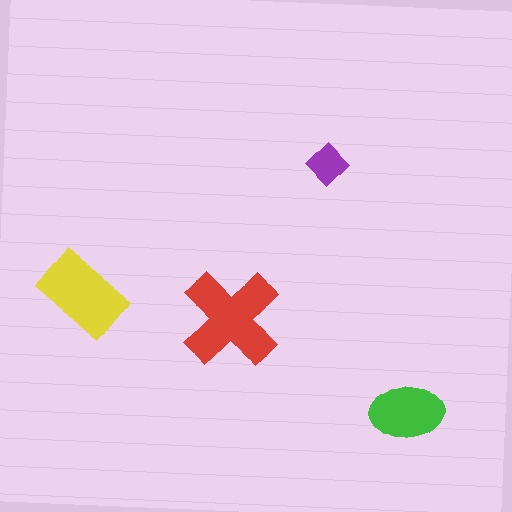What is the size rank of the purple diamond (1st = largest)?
4th.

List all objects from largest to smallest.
The red cross, the yellow rectangle, the green ellipse, the purple diamond.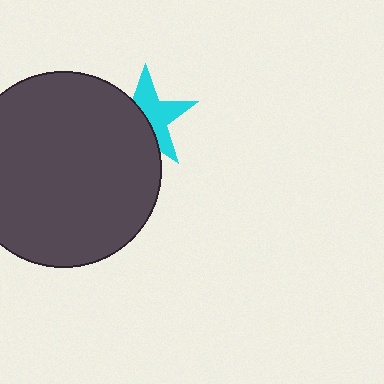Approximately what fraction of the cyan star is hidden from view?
Roughly 48% of the cyan star is hidden behind the dark gray circle.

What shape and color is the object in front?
The object in front is a dark gray circle.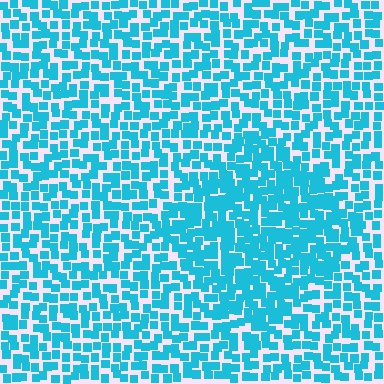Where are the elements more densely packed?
The elements are more densely packed inside the diamond boundary.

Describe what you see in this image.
The image contains small cyan elements arranged at two different densities. A diamond-shaped region is visible where the elements are more densely packed than the surrounding area.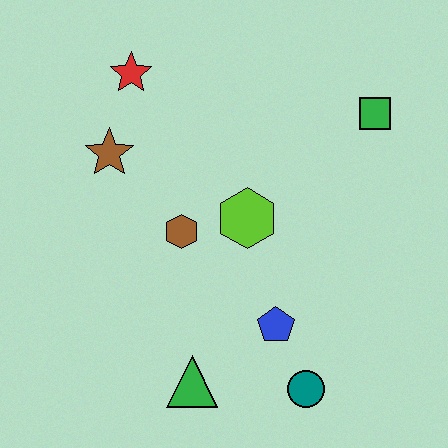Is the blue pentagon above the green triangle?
Yes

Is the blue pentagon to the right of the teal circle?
No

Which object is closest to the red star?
The brown star is closest to the red star.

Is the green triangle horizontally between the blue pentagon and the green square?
No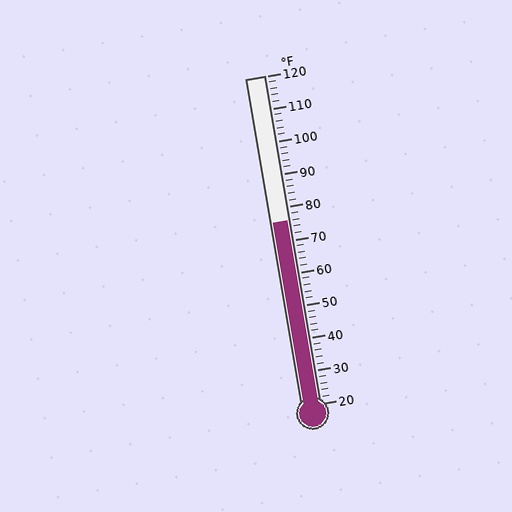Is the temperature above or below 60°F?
The temperature is above 60°F.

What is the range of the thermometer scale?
The thermometer scale ranges from 20°F to 120°F.